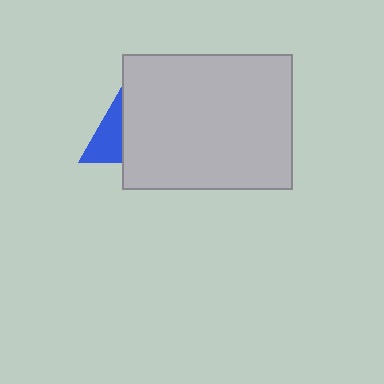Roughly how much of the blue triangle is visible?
A small part of it is visible (roughly 36%).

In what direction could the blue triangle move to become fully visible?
The blue triangle could move left. That would shift it out from behind the light gray rectangle entirely.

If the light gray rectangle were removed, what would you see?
You would see the complete blue triangle.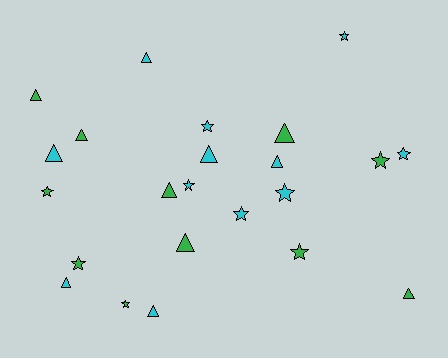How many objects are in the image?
There are 23 objects.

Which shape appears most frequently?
Triangle, with 12 objects.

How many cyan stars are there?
There are 6 cyan stars.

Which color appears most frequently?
Cyan, with 12 objects.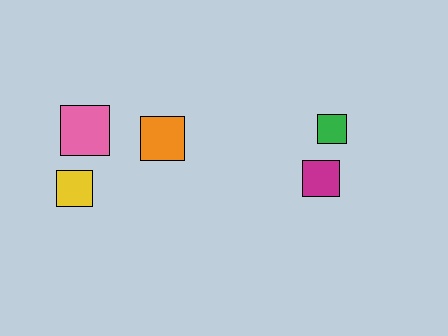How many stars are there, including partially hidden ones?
There are no stars.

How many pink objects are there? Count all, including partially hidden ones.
There is 1 pink object.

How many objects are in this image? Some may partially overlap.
There are 5 objects.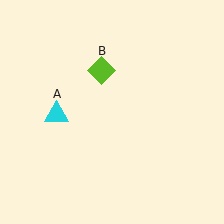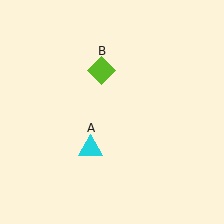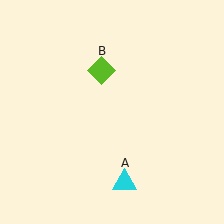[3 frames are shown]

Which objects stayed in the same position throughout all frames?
Lime diamond (object B) remained stationary.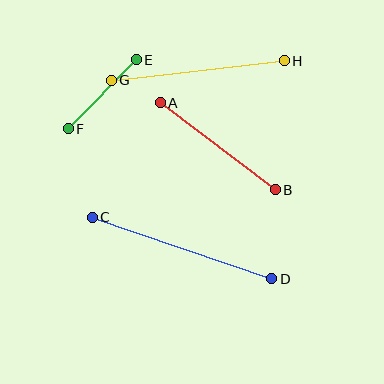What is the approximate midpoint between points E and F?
The midpoint is at approximately (102, 94) pixels.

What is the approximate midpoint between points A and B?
The midpoint is at approximately (218, 146) pixels.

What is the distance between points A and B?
The distance is approximately 144 pixels.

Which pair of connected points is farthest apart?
Points C and D are farthest apart.